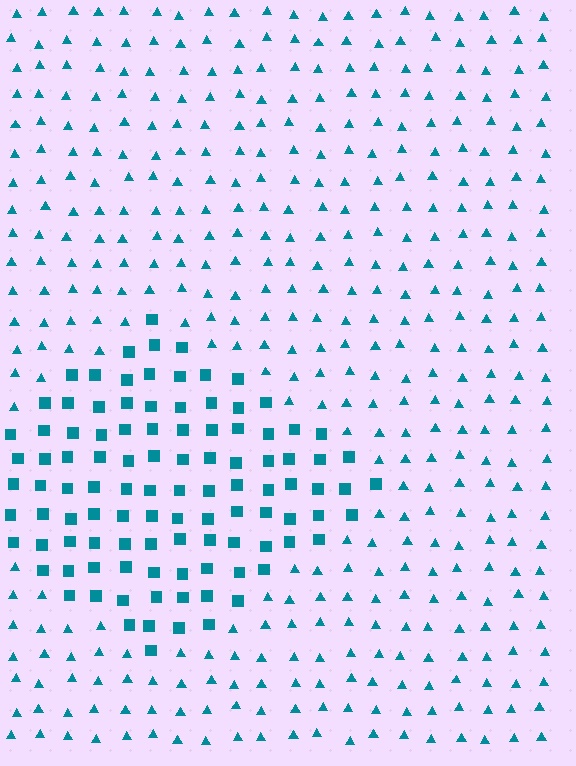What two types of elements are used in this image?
The image uses squares inside the diamond region and triangles outside it.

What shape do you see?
I see a diamond.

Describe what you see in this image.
The image is filled with small teal elements arranged in a uniform grid. A diamond-shaped region contains squares, while the surrounding area contains triangles. The boundary is defined purely by the change in element shape.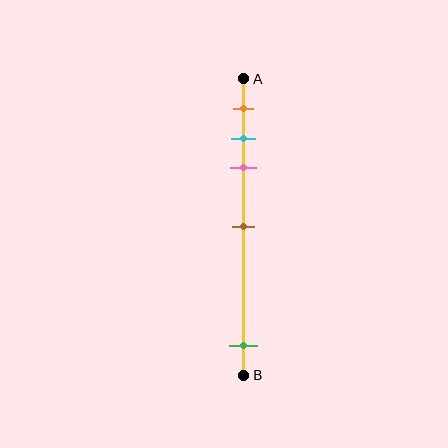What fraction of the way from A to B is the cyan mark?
The cyan mark is approximately 20% (0.2) of the way from A to B.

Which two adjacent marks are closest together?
The cyan and pink marks are the closest adjacent pair.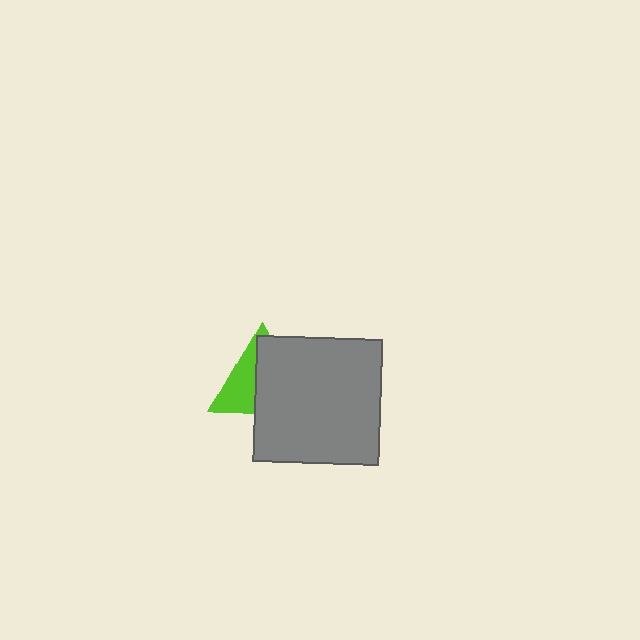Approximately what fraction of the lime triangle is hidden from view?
Roughly 57% of the lime triangle is hidden behind the gray square.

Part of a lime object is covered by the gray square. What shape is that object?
It is a triangle.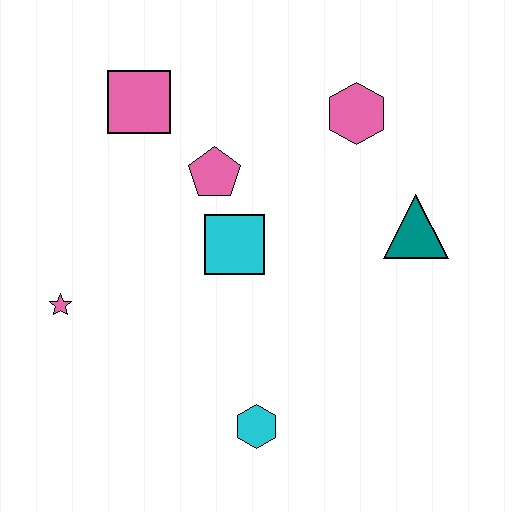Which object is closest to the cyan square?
The pink pentagon is closest to the cyan square.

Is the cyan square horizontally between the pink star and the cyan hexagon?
Yes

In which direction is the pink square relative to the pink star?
The pink square is above the pink star.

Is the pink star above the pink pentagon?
No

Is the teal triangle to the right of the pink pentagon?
Yes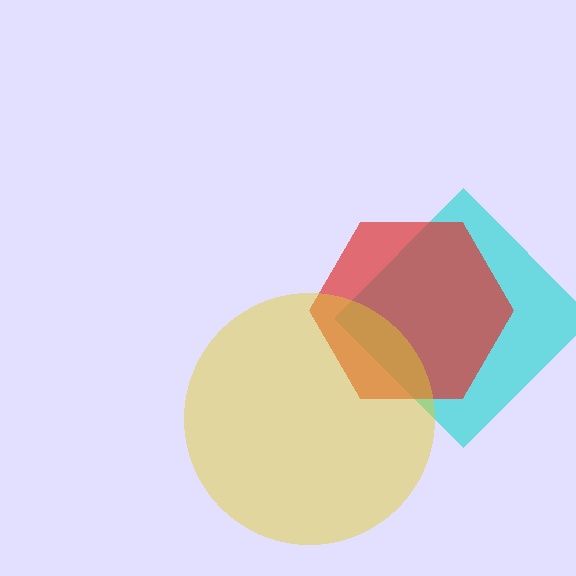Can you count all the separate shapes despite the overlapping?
Yes, there are 3 separate shapes.